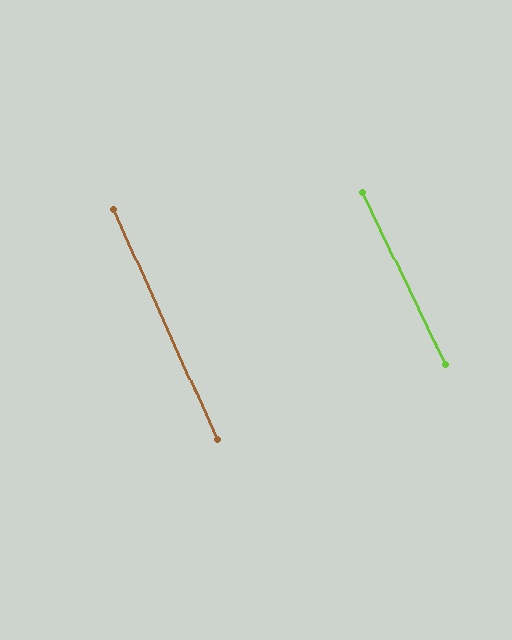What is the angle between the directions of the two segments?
Approximately 2 degrees.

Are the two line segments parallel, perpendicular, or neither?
Parallel — their directions differ by only 1.6°.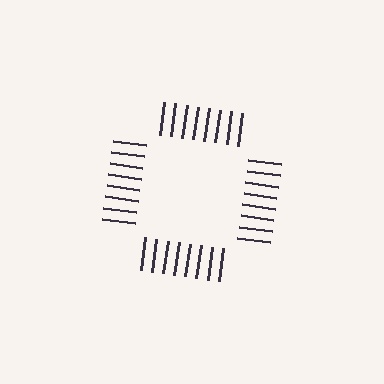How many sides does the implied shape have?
4 sides — the line-ends trace a square.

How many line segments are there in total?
32 — 8 along each of the 4 edges.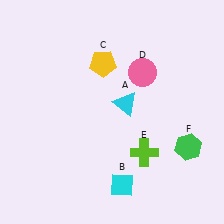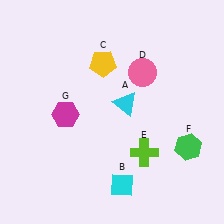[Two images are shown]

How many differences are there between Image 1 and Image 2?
There is 1 difference between the two images.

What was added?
A magenta hexagon (G) was added in Image 2.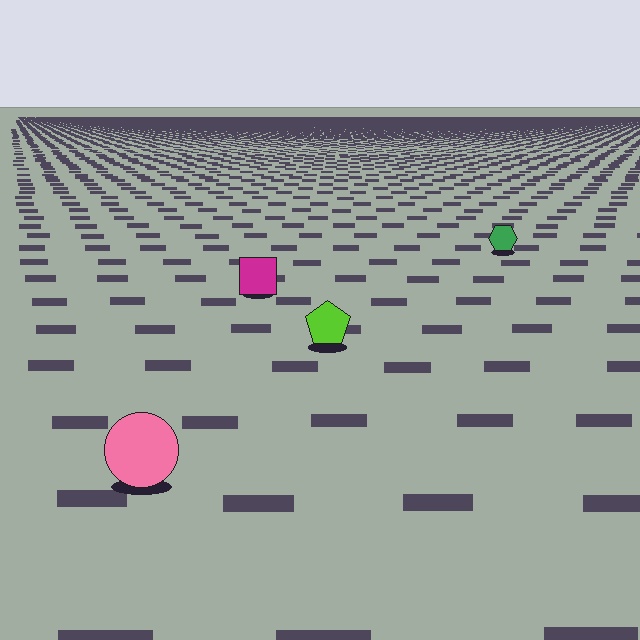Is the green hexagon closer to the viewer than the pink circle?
No. The pink circle is closer — you can tell from the texture gradient: the ground texture is coarser near it.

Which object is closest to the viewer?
The pink circle is closest. The texture marks near it are larger and more spread out.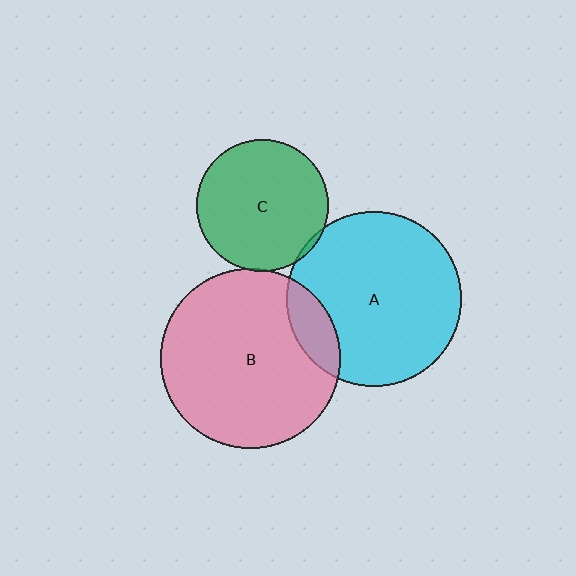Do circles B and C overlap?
Yes.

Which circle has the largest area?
Circle B (pink).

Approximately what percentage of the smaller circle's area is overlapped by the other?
Approximately 5%.